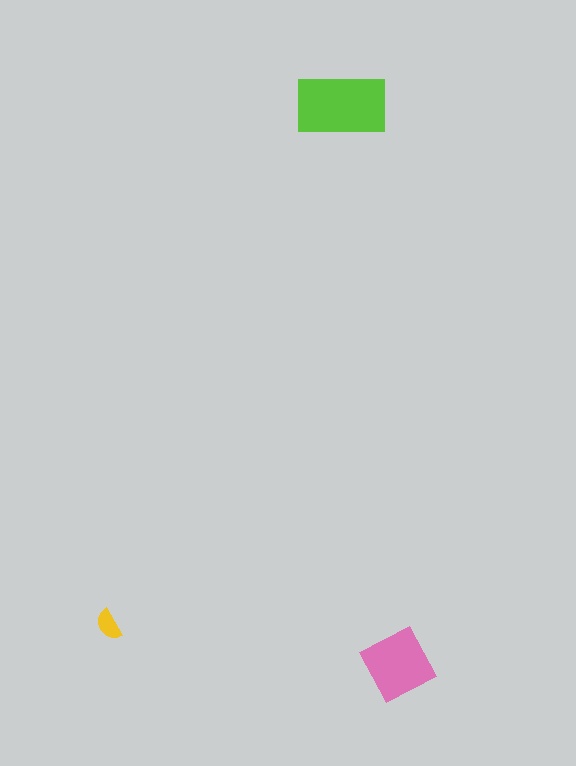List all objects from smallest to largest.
The yellow semicircle, the pink square, the lime rectangle.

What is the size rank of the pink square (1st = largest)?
2nd.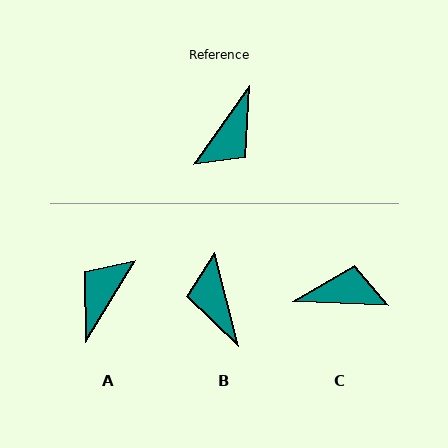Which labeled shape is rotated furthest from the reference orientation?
A, about 176 degrees away.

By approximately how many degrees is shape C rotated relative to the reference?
Approximately 123 degrees counter-clockwise.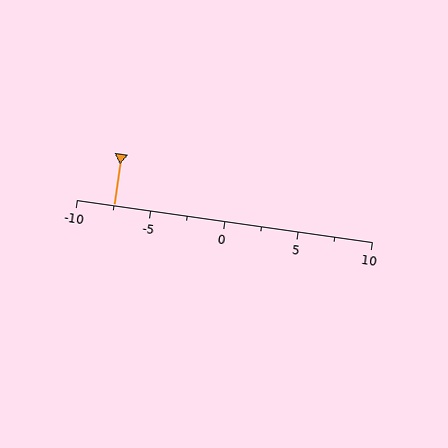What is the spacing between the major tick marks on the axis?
The major ticks are spaced 5 apart.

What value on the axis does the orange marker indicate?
The marker indicates approximately -7.5.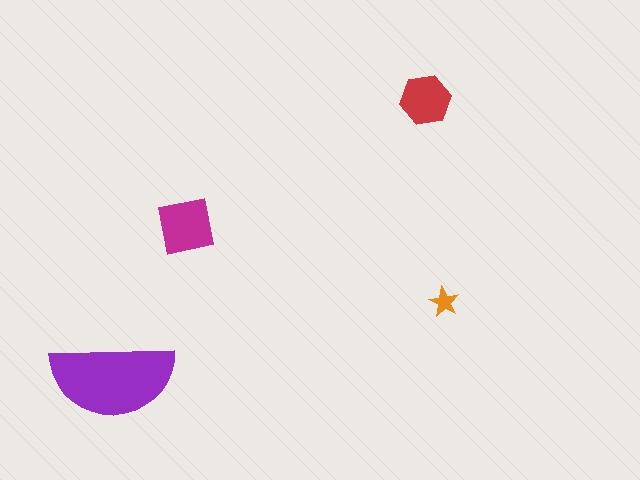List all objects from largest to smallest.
The purple semicircle, the magenta square, the red hexagon, the orange star.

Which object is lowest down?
The purple semicircle is bottommost.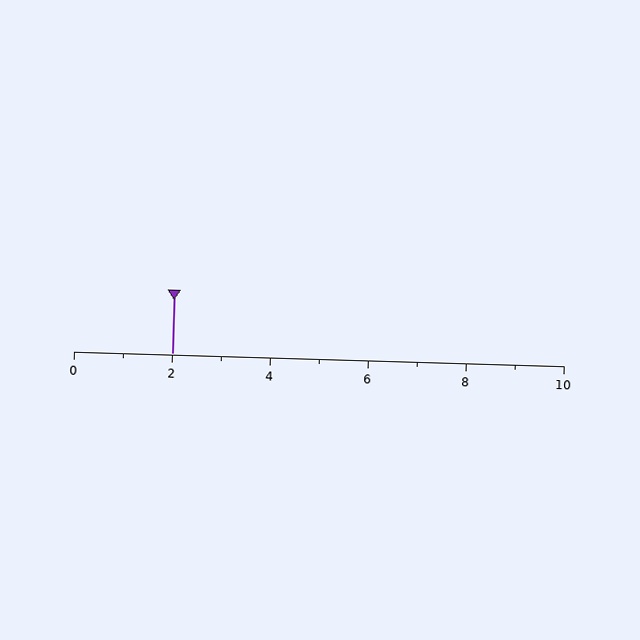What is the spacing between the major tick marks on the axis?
The major ticks are spaced 2 apart.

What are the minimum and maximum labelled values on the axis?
The axis runs from 0 to 10.